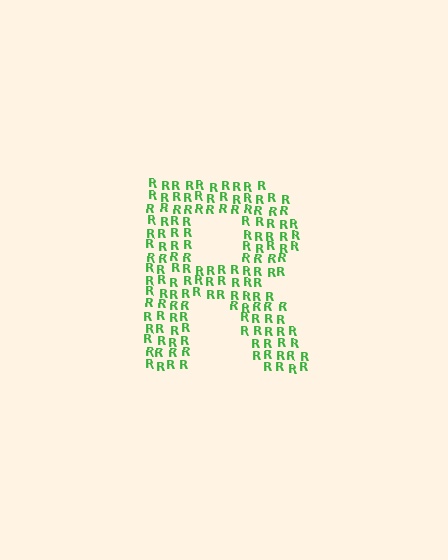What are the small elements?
The small elements are letter R's.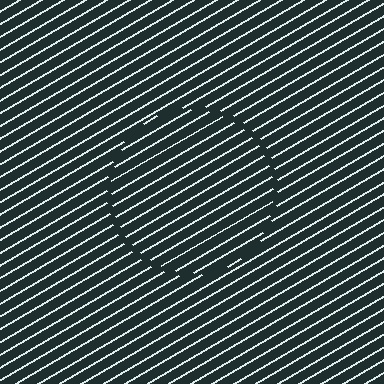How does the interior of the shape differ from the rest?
The interior of the shape contains the same grating, shifted by half a period — the contour is defined by the phase discontinuity where line-ends from the inner and outer gratings abut.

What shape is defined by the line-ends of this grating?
An illusory circle. The interior of the shape contains the same grating, shifted by half a period — the contour is defined by the phase discontinuity where line-ends from the inner and outer gratings abut.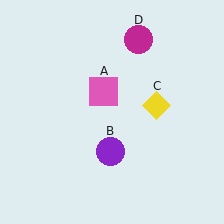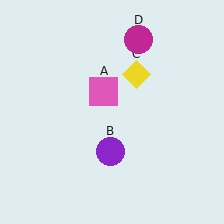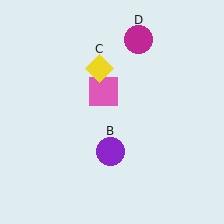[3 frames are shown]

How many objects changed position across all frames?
1 object changed position: yellow diamond (object C).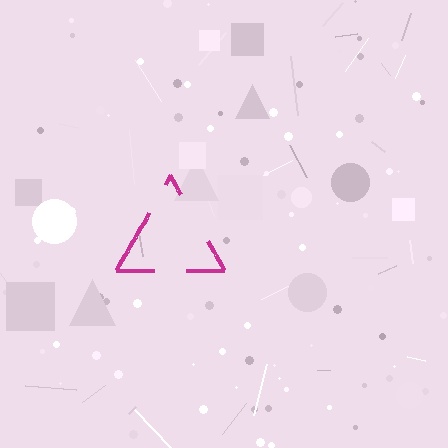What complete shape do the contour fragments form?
The contour fragments form a triangle.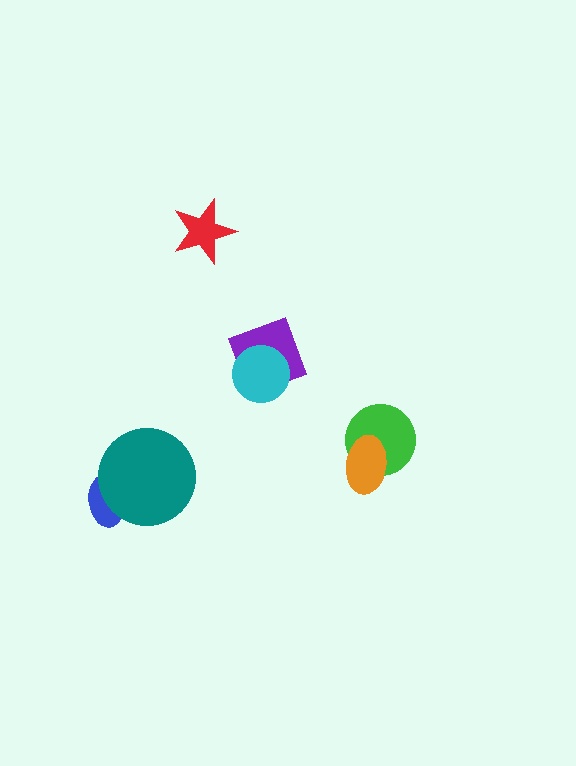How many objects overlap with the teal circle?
1 object overlaps with the teal circle.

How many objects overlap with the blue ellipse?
1 object overlaps with the blue ellipse.